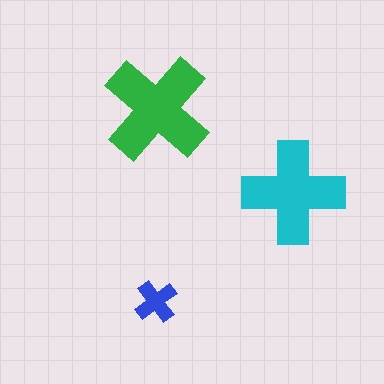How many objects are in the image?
There are 3 objects in the image.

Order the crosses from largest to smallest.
the green one, the cyan one, the blue one.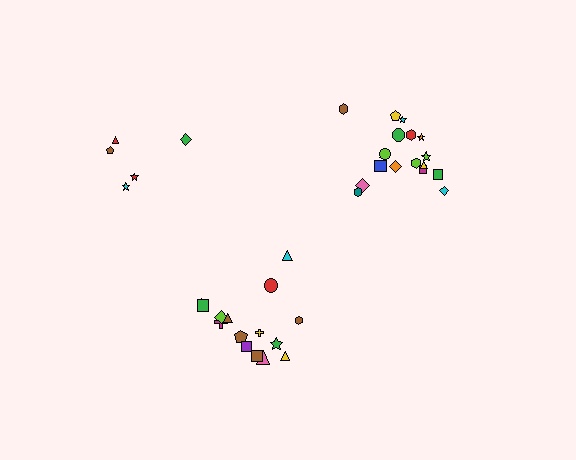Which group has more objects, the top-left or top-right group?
The top-right group.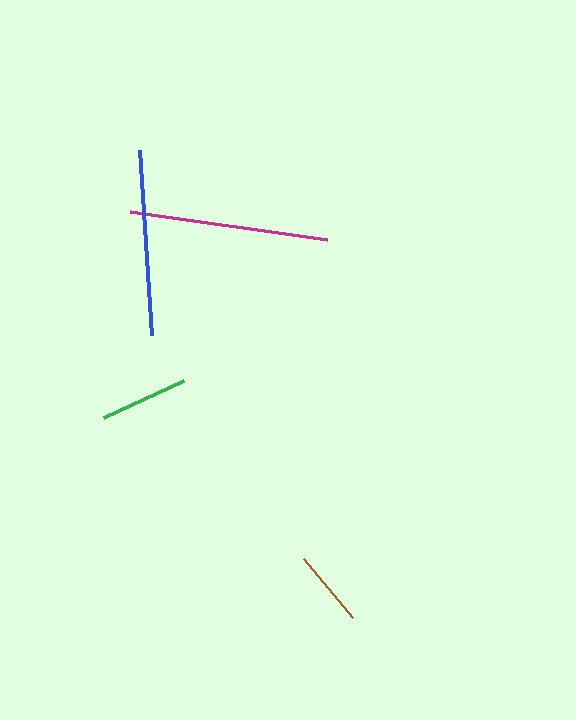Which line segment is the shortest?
The brown line is the shortest at approximately 77 pixels.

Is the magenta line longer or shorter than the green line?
The magenta line is longer than the green line.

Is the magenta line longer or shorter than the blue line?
The magenta line is longer than the blue line.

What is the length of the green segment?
The green segment is approximately 88 pixels long.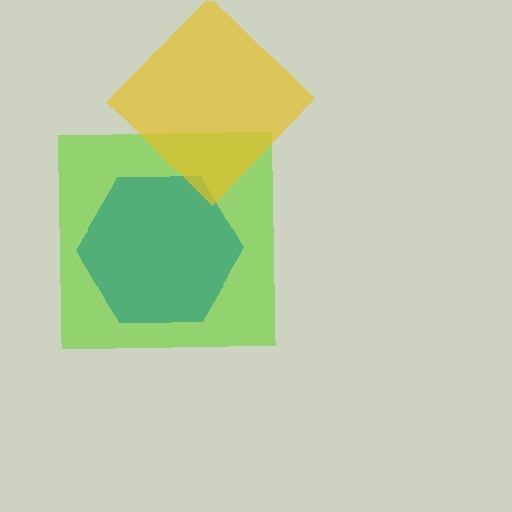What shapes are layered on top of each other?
The layered shapes are: a lime square, a teal hexagon, a yellow diamond.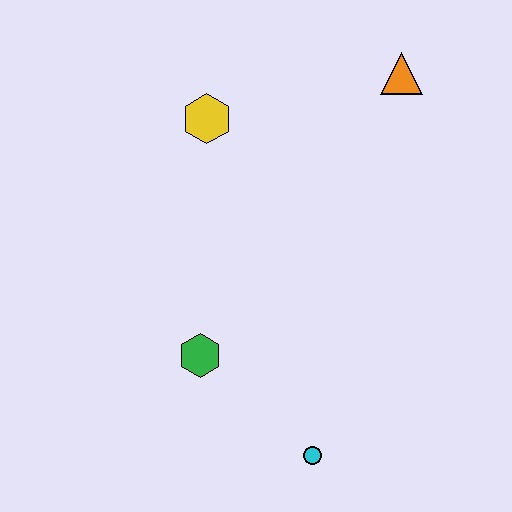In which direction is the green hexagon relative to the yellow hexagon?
The green hexagon is below the yellow hexagon.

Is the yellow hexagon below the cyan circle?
No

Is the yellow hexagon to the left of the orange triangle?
Yes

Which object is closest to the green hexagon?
The cyan circle is closest to the green hexagon.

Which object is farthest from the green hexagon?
The orange triangle is farthest from the green hexagon.